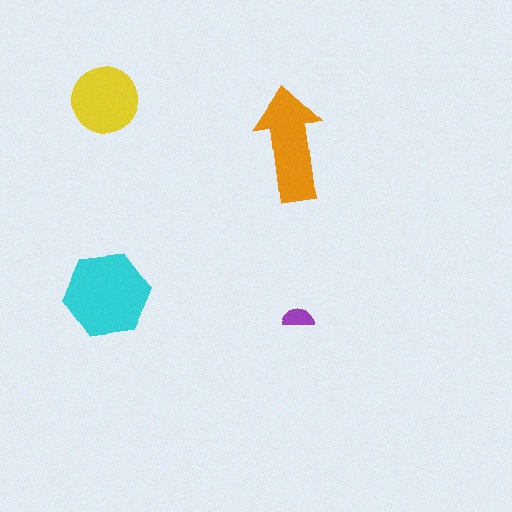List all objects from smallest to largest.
The purple semicircle, the yellow circle, the orange arrow, the cyan hexagon.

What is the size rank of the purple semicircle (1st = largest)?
4th.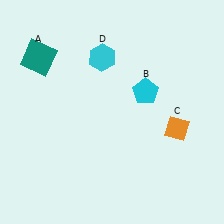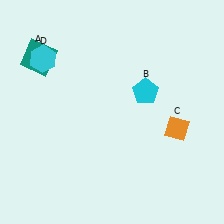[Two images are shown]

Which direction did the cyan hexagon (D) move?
The cyan hexagon (D) moved left.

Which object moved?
The cyan hexagon (D) moved left.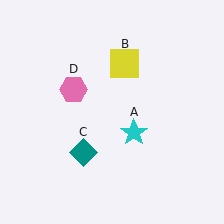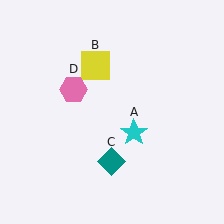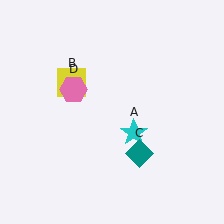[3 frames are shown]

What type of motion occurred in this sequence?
The yellow square (object B), teal diamond (object C) rotated counterclockwise around the center of the scene.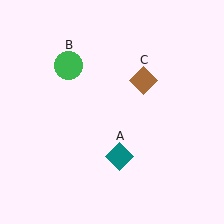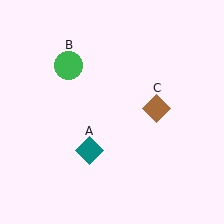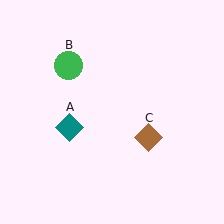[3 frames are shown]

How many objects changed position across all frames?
2 objects changed position: teal diamond (object A), brown diamond (object C).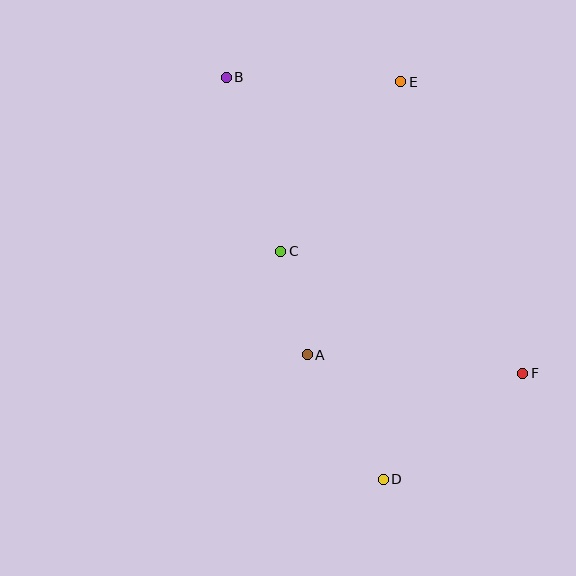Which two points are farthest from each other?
Points B and D are farthest from each other.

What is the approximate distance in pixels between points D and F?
The distance between D and F is approximately 175 pixels.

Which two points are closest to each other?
Points A and C are closest to each other.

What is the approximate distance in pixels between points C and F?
The distance between C and F is approximately 271 pixels.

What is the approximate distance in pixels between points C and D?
The distance between C and D is approximately 250 pixels.